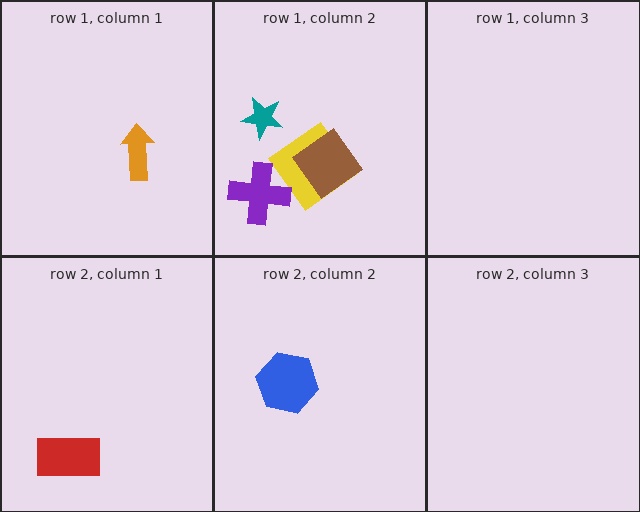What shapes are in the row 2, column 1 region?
The red rectangle.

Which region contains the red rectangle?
The row 2, column 1 region.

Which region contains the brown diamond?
The row 1, column 2 region.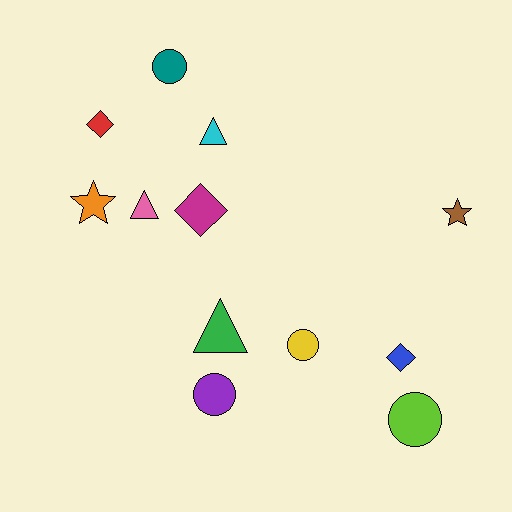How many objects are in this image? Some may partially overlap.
There are 12 objects.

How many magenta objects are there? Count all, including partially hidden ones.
There is 1 magenta object.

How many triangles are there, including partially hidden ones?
There are 3 triangles.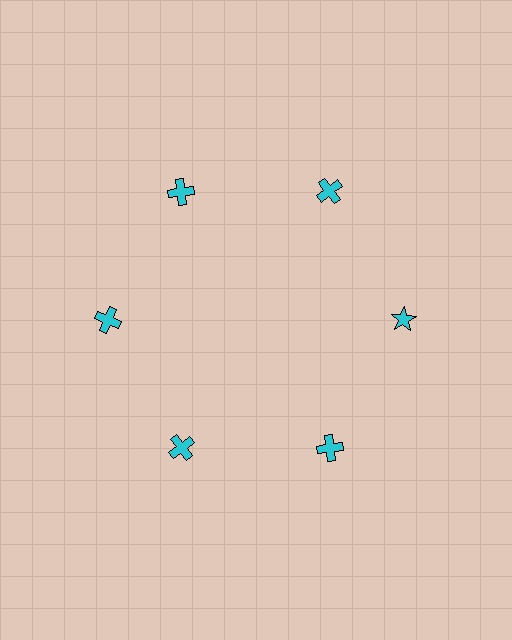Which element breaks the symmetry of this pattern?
The cyan star at roughly the 3 o'clock position breaks the symmetry. All other shapes are cyan crosses.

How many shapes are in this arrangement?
There are 6 shapes arranged in a ring pattern.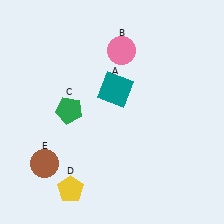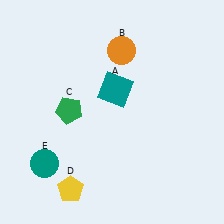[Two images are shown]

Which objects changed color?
B changed from pink to orange. E changed from brown to teal.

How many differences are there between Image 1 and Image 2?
There are 2 differences between the two images.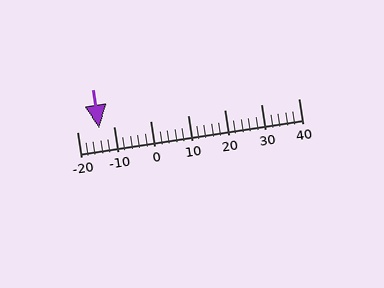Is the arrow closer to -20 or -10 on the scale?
The arrow is closer to -10.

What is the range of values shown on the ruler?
The ruler shows values from -20 to 40.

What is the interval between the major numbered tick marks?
The major tick marks are spaced 10 units apart.